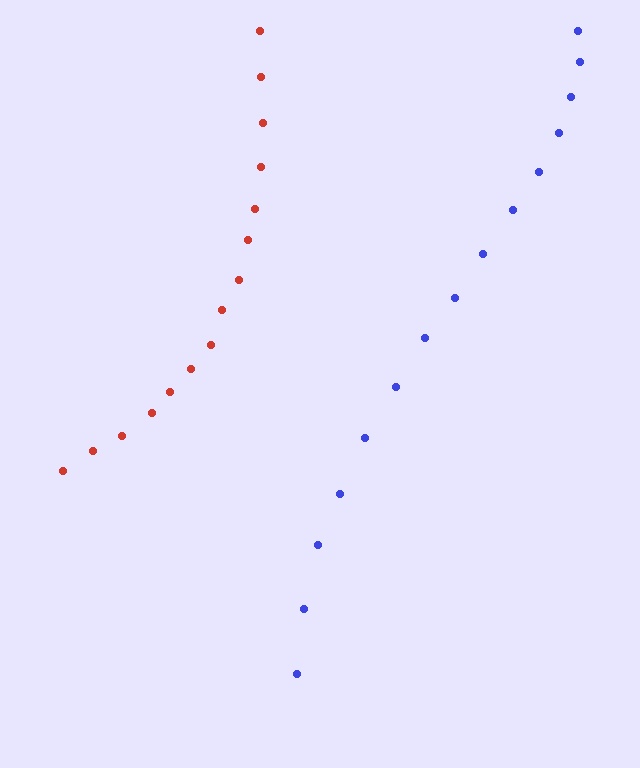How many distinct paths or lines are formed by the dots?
There are 2 distinct paths.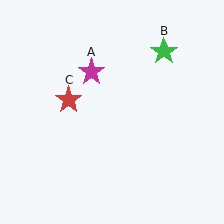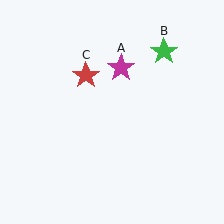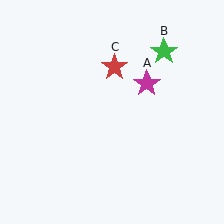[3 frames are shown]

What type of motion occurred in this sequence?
The magenta star (object A), red star (object C) rotated clockwise around the center of the scene.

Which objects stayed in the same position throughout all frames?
Green star (object B) remained stationary.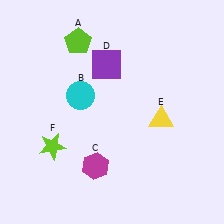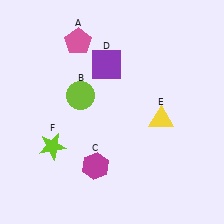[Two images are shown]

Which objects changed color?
A changed from lime to pink. B changed from cyan to lime.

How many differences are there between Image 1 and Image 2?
There are 2 differences between the two images.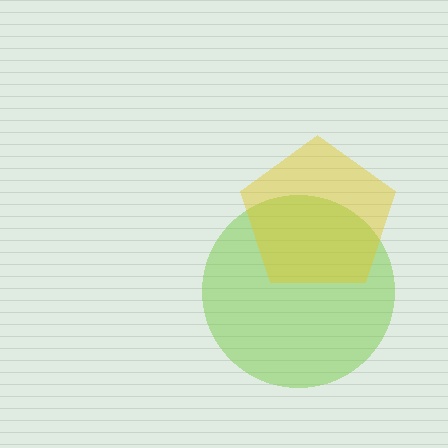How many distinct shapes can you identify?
There are 2 distinct shapes: a lime circle, a yellow pentagon.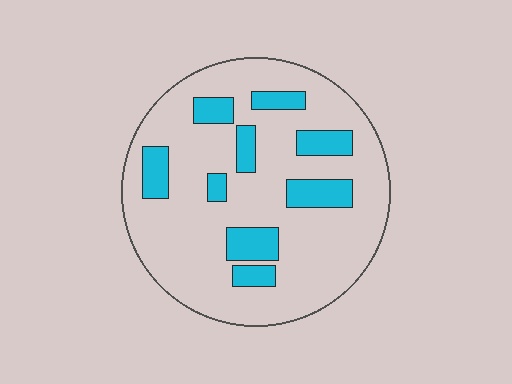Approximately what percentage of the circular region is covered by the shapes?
Approximately 20%.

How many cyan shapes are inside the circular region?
9.